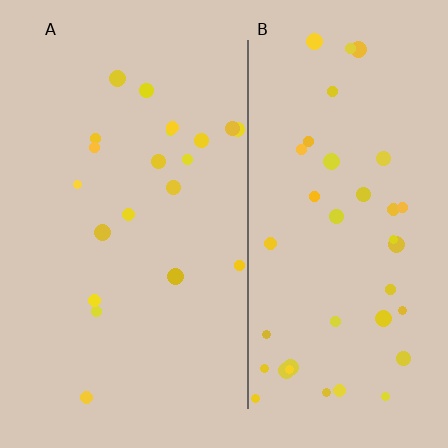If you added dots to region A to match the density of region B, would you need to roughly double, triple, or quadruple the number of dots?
Approximately double.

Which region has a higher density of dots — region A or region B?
B (the right).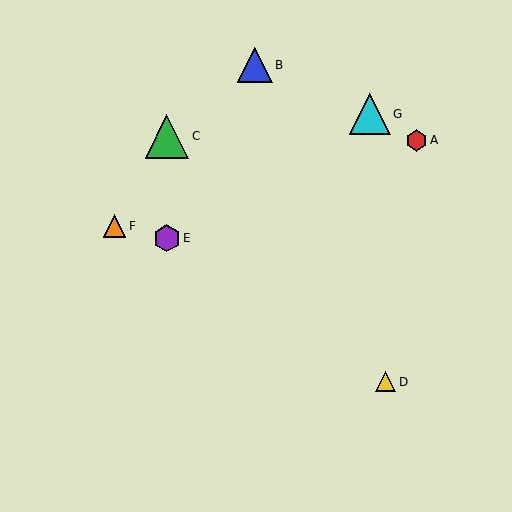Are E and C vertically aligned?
Yes, both are at x≈167.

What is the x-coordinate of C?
Object C is at x≈167.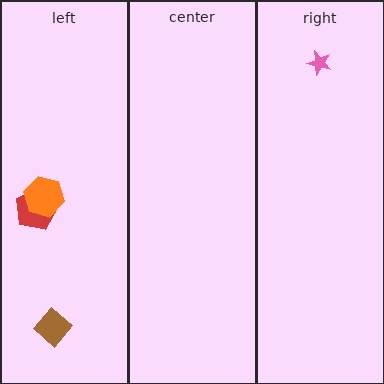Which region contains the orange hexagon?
The left region.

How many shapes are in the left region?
3.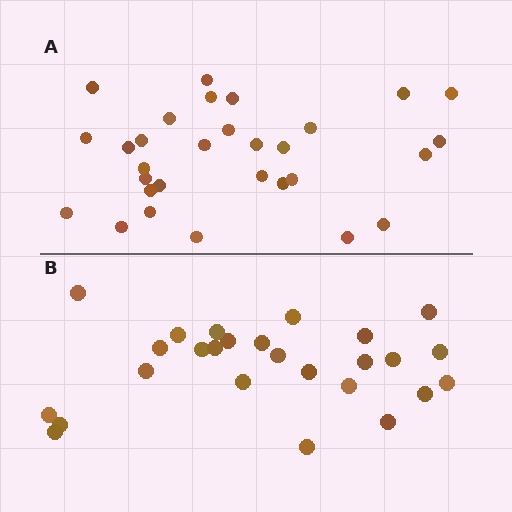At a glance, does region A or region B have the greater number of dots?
Region A (the top region) has more dots.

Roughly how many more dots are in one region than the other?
Region A has about 4 more dots than region B.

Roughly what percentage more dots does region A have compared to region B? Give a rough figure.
About 15% more.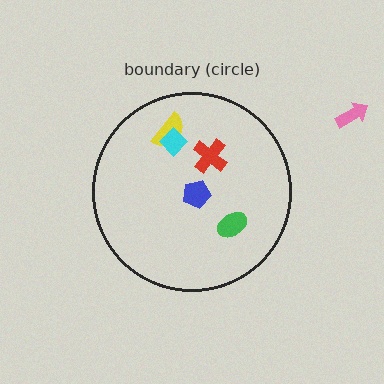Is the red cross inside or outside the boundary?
Inside.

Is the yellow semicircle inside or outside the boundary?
Inside.